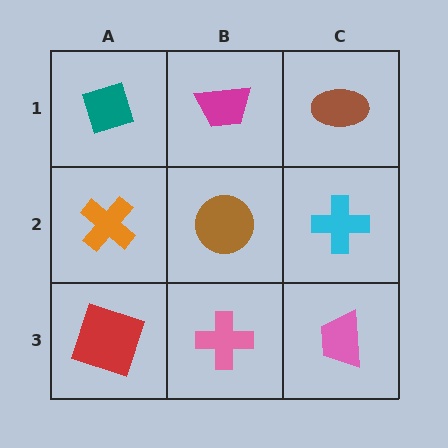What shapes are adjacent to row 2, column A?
A teal diamond (row 1, column A), a red square (row 3, column A), a brown circle (row 2, column B).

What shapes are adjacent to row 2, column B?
A magenta trapezoid (row 1, column B), a pink cross (row 3, column B), an orange cross (row 2, column A), a cyan cross (row 2, column C).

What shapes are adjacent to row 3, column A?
An orange cross (row 2, column A), a pink cross (row 3, column B).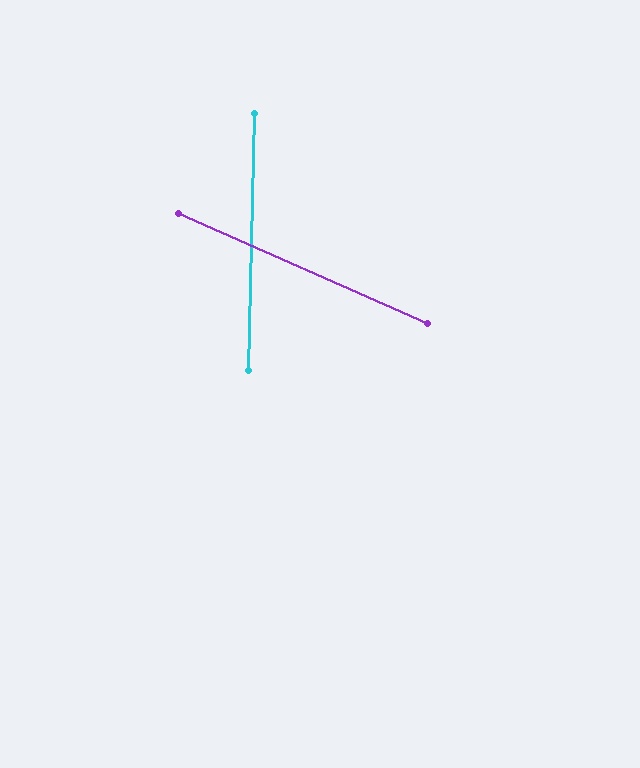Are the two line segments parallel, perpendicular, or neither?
Neither parallel nor perpendicular — they differ by about 68°.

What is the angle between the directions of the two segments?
Approximately 68 degrees.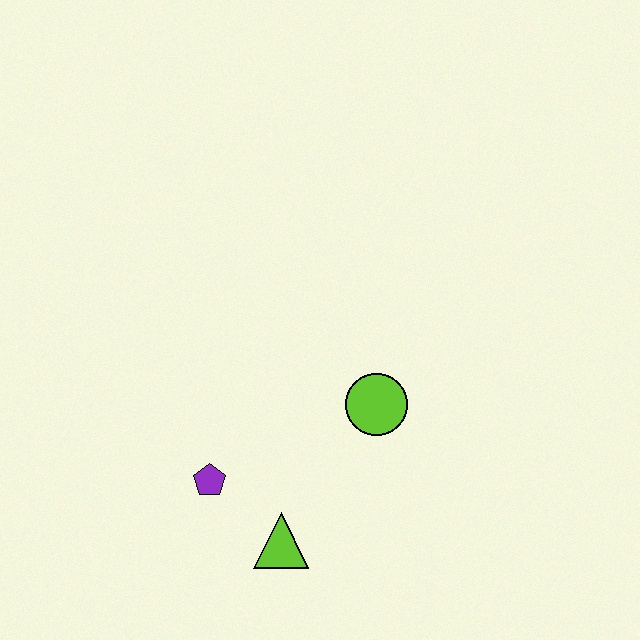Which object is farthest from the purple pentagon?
The lime circle is farthest from the purple pentagon.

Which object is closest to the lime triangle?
The purple pentagon is closest to the lime triangle.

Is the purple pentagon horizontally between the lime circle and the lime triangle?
No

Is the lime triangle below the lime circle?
Yes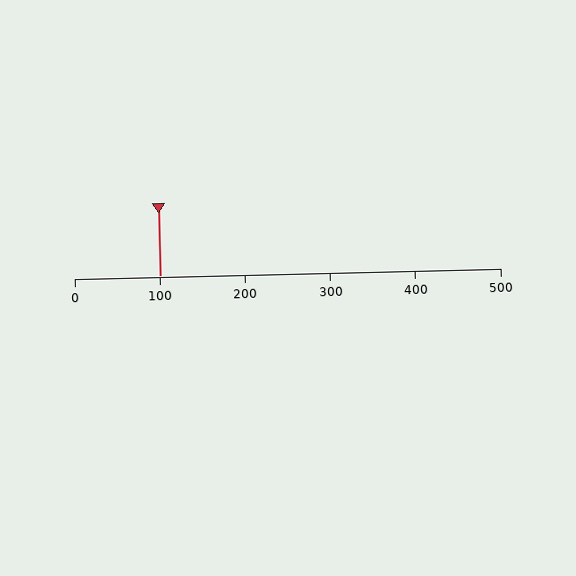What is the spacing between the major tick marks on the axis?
The major ticks are spaced 100 apart.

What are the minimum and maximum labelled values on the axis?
The axis runs from 0 to 500.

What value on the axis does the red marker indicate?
The marker indicates approximately 100.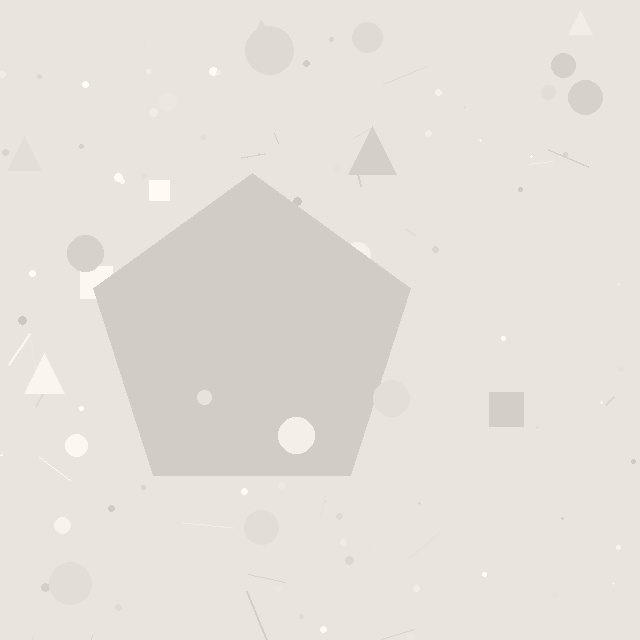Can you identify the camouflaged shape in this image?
The camouflaged shape is a pentagon.